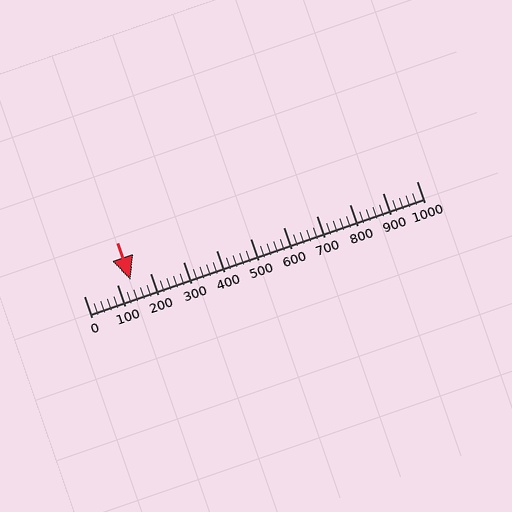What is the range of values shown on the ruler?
The ruler shows values from 0 to 1000.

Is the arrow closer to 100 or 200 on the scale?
The arrow is closer to 100.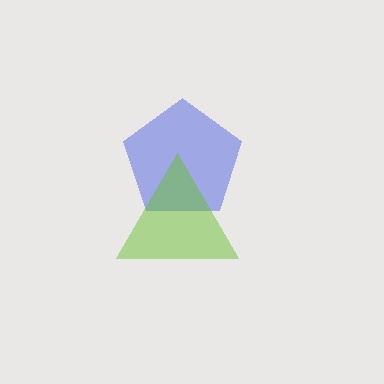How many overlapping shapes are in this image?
There are 2 overlapping shapes in the image.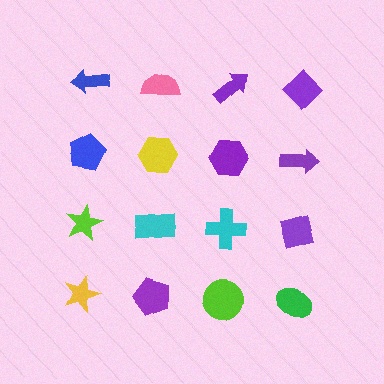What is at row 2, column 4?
A purple arrow.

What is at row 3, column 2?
A cyan rectangle.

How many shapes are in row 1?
4 shapes.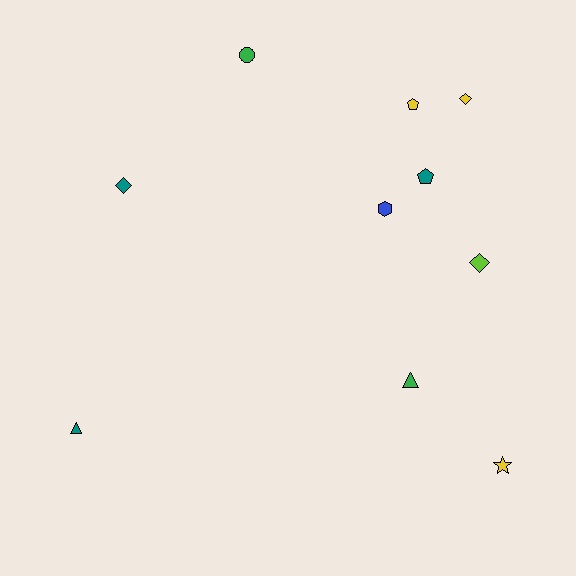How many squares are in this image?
There are no squares.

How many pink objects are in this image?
There are no pink objects.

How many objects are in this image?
There are 10 objects.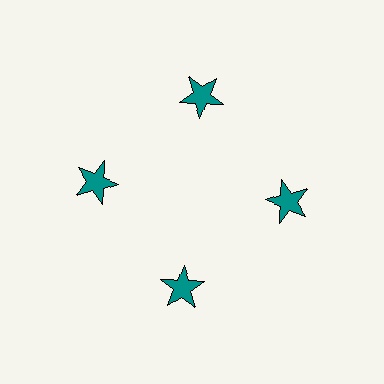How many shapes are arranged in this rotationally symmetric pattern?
There are 4 shapes, arranged in 4 groups of 1.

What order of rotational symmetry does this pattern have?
This pattern has 4-fold rotational symmetry.